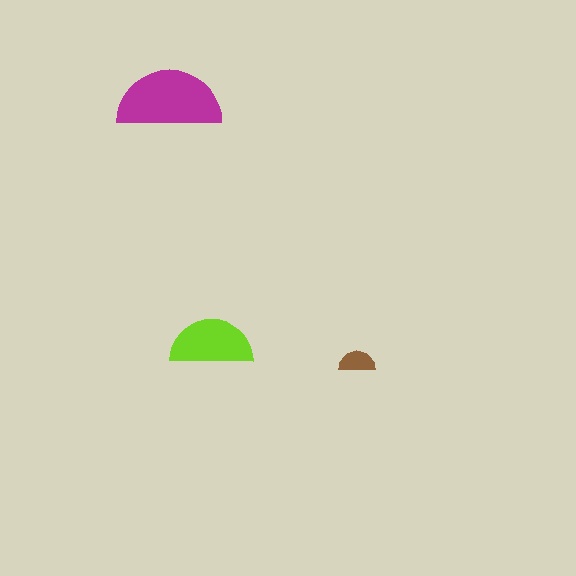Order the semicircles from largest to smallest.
the magenta one, the lime one, the brown one.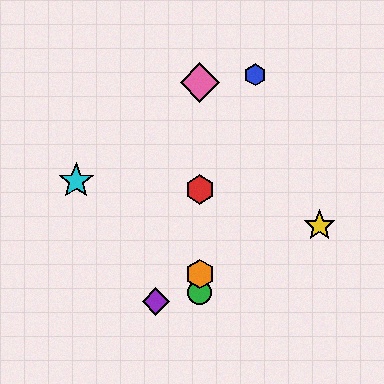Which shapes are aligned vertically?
The red hexagon, the green circle, the orange hexagon, the pink diamond are aligned vertically.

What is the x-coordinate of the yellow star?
The yellow star is at x≈320.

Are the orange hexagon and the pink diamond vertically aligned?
Yes, both are at x≈200.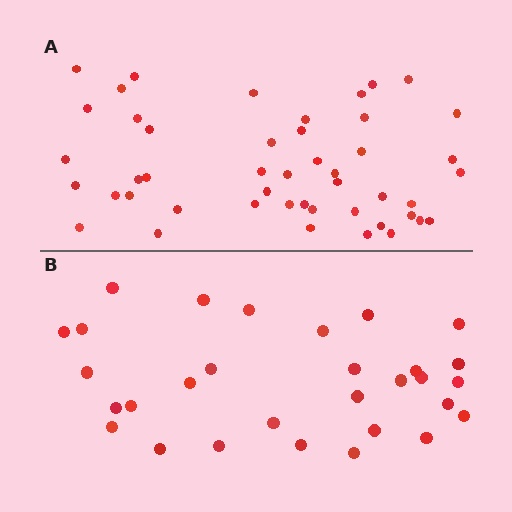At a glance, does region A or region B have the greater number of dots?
Region A (the top region) has more dots.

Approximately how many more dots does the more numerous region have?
Region A has approximately 15 more dots than region B.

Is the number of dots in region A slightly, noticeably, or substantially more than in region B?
Region A has substantially more. The ratio is roughly 1.6 to 1.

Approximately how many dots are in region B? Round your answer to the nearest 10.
About 30 dots.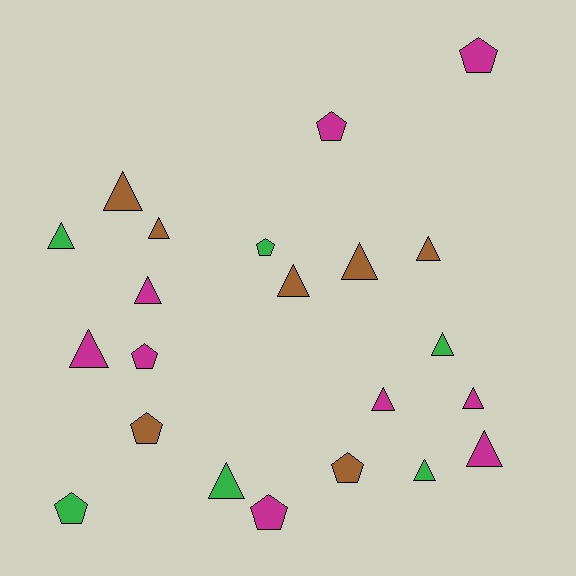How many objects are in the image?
There are 22 objects.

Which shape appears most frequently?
Triangle, with 14 objects.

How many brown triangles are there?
There are 5 brown triangles.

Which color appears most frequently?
Magenta, with 9 objects.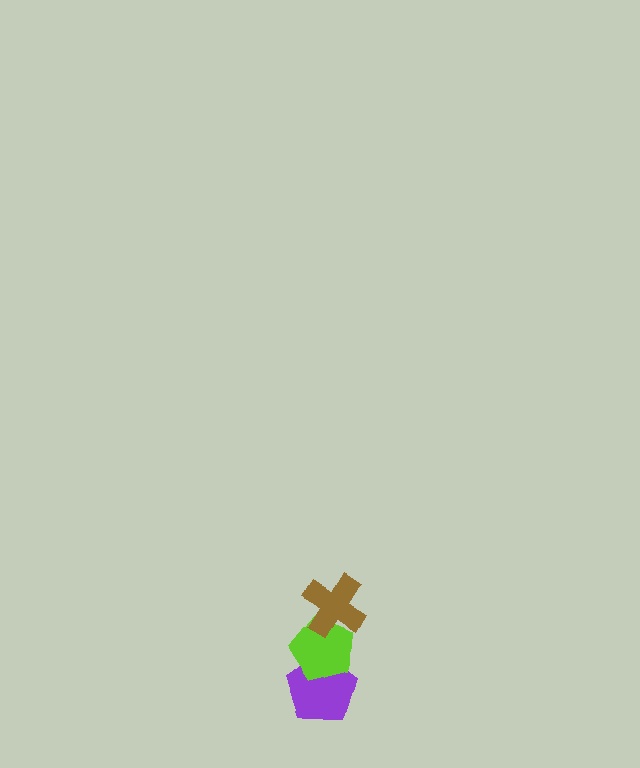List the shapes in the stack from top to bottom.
From top to bottom: the brown cross, the lime pentagon, the purple pentagon.